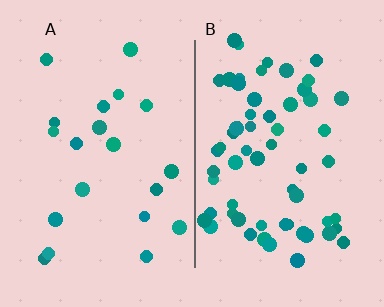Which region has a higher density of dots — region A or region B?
B (the right).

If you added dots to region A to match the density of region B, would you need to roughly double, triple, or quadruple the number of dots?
Approximately triple.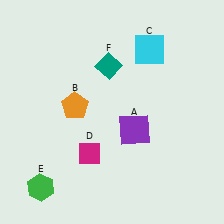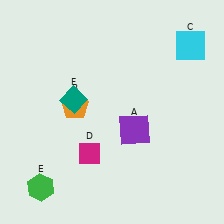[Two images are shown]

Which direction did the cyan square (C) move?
The cyan square (C) moved right.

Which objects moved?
The objects that moved are: the cyan square (C), the teal diamond (F).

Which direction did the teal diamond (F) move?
The teal diamond (F) moved left.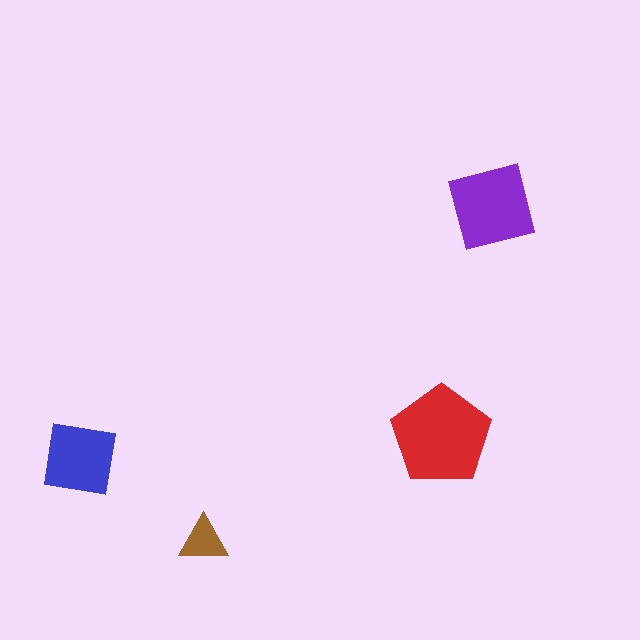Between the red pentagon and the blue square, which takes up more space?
The red pentagon.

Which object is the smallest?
The brown triangle.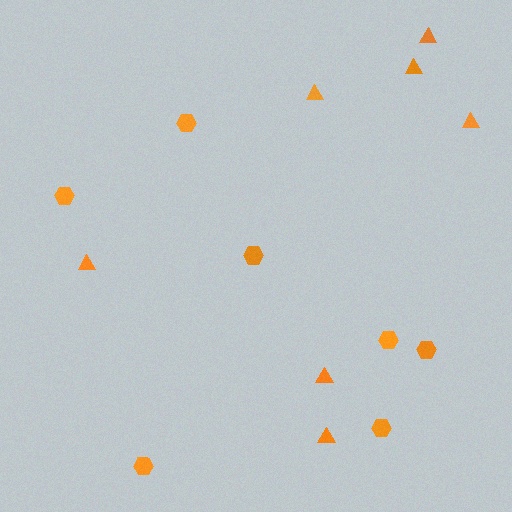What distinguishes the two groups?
There are 2 groups: one group of hexagons (7) and one group of triangles (7).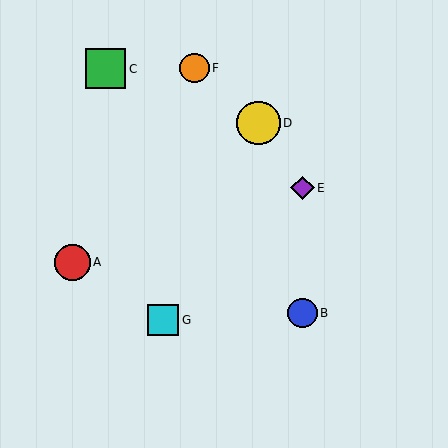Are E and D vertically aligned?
No, E is at x≈303 and D is at x≈259.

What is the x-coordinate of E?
Object E is at x≈303.